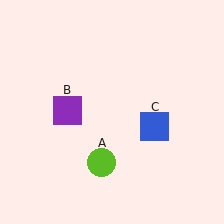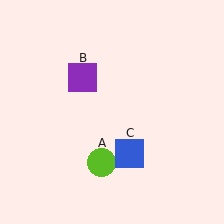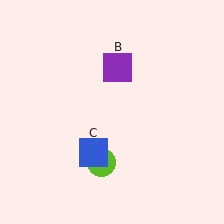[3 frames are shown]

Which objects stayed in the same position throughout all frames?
Lime circle (object A) remained stationary.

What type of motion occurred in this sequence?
The purple square (object B), blue square (object C) rotated clockwise around the center of the scene.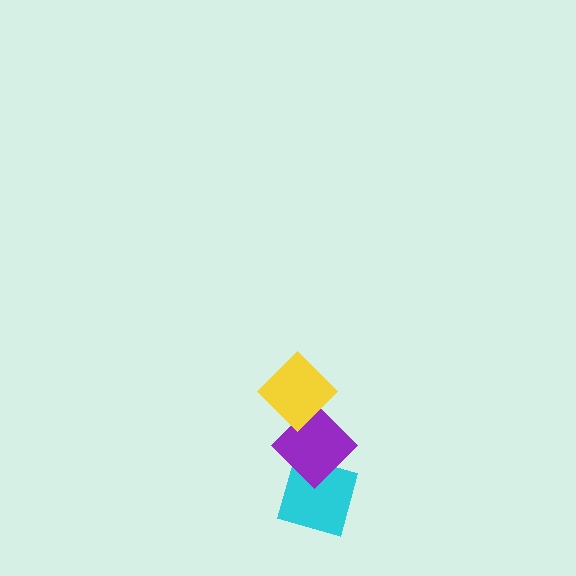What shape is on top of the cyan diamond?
The purple diamond is on top of the cyan diamond.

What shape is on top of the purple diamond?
The yellow diamond is on top of the purple diamond.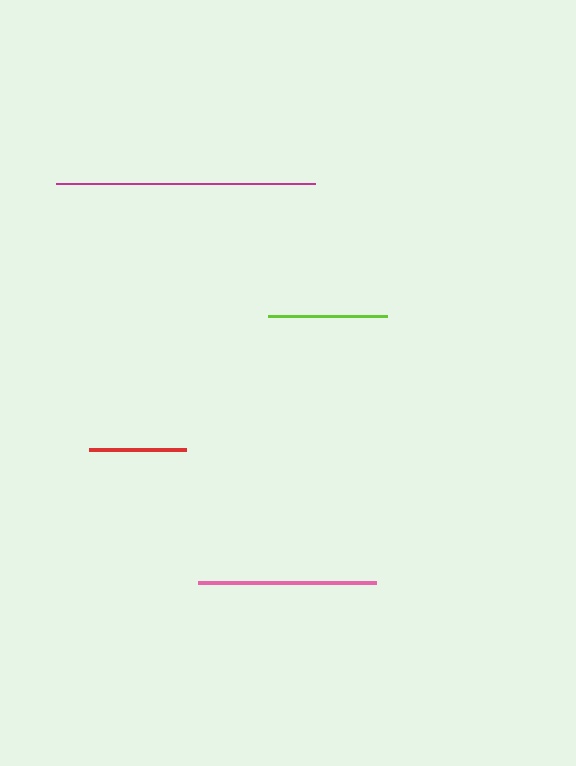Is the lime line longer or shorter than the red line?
The lime line is longer than the red line.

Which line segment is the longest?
The magenta line is the longest at approximately 259 pixels.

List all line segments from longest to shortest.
From longest to shortest: magenta, pink, lime, red.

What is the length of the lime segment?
The lime segment is approximately 119 pixels long.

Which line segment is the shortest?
The red line is the shortest at approximately 97 pixels.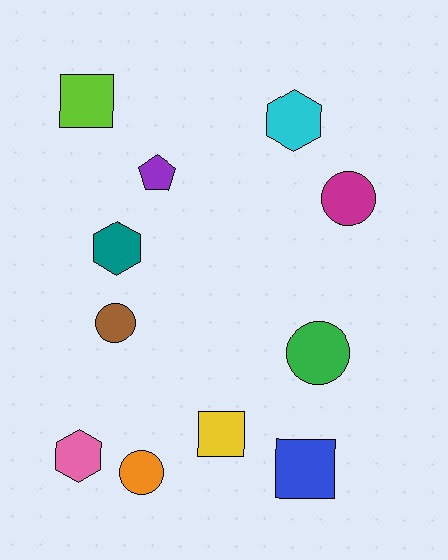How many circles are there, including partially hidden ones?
There are 4 circles.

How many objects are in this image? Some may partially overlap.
There are 11 objects.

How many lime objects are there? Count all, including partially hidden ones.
There is 1 lime object.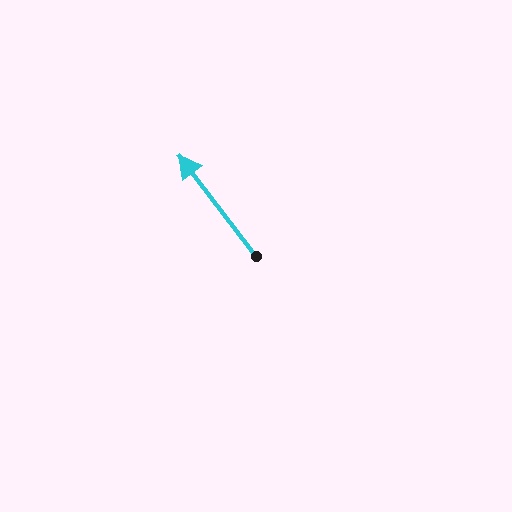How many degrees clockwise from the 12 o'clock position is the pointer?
Approximately 322 degrees.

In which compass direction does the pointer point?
Northwest.